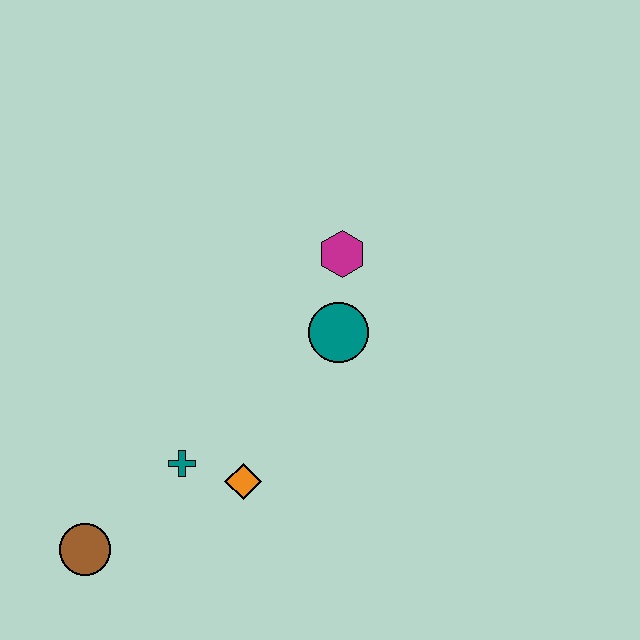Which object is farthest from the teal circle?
The brown circle is farthest from the teal circle.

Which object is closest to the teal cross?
The orange diamond is closest to the teal cross.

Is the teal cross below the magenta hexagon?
Yes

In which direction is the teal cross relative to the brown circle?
The teal cross is to the right of the brown circle.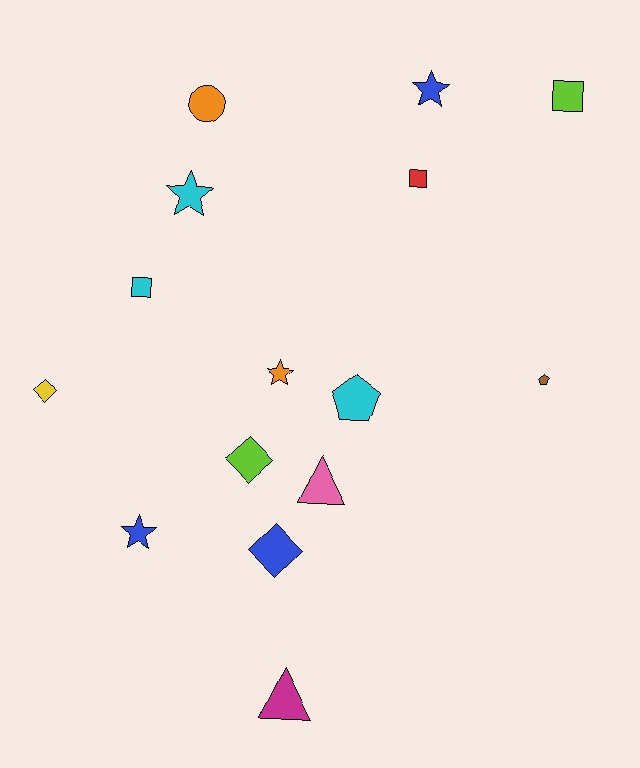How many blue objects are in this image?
There are 3 blue objects.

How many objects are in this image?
There are 15 objects.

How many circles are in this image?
There is 1 circle.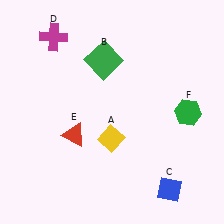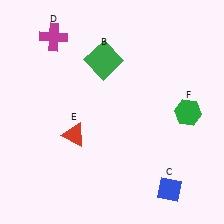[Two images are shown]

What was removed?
The yellow diamond (A) was removed in Image 2.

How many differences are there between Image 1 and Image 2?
There is 1 difference between the two images.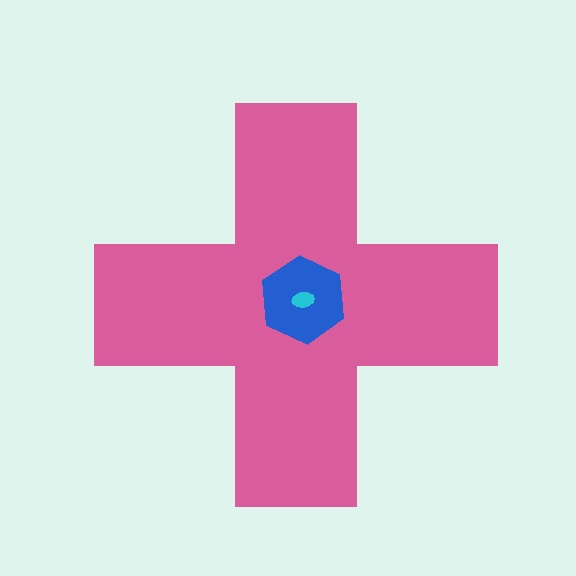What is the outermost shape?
The pink cross.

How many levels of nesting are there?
3.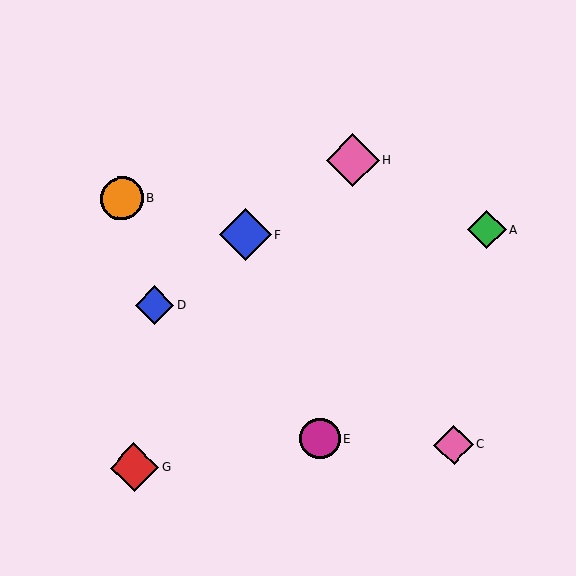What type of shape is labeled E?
Shape E is a magenta circle.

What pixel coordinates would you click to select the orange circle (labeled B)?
Click at (122, 198) to select the orange circle B.